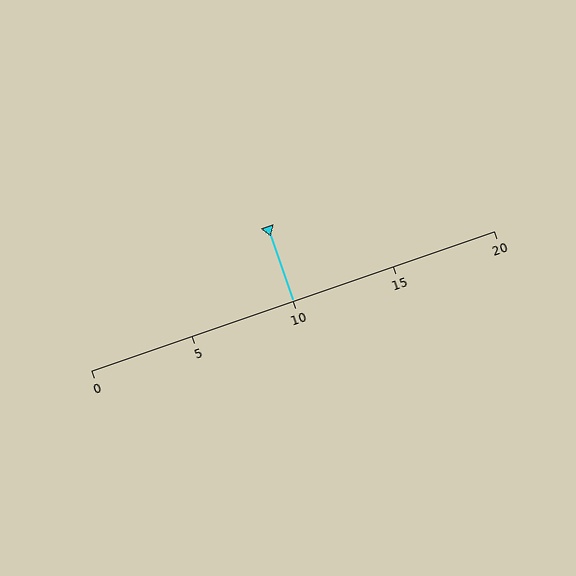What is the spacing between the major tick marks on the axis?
The major ticks are spaced 5 apart.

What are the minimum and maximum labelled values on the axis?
The axis runs from 0 to 20.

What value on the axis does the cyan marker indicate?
The marker indicates approximately 10.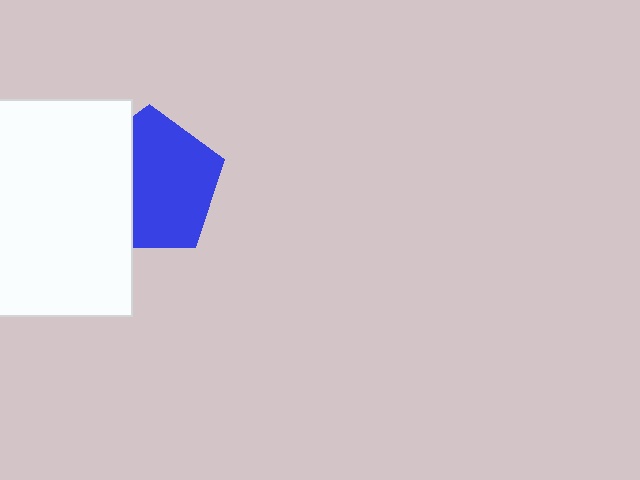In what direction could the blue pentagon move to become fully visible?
The blue pentagon could move right. That would shift it out from behind the white rectangle entirely.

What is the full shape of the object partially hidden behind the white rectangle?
The partially hidden object is a blue pentagon.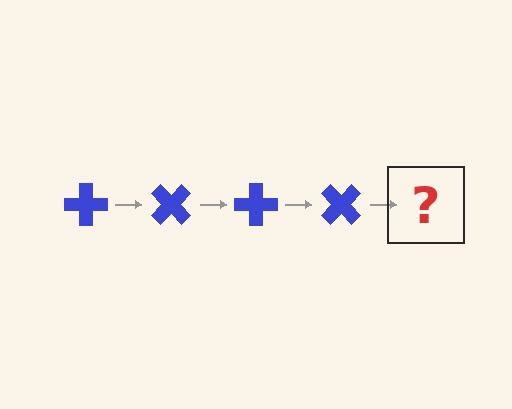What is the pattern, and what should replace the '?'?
The pattern is that the cross rotates 45 degrees each step. The '?' should be a blue cross rotated 180 degrees.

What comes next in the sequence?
The next element should be a blue cross rotated 180 degrees.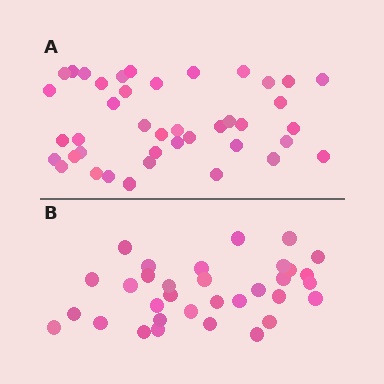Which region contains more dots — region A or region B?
Region A (the top region) has more dots.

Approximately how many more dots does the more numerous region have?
Region A has roughly 8 or so more dots than region B.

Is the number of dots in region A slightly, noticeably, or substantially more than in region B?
Region A has only slightly more — the two regions are fairly close. The ratio is roughly 1.2 to 1.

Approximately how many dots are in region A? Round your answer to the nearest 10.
About 40 dots. (The exact count is 41, which rounds to 40.)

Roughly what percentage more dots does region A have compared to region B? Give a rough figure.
About 25% more.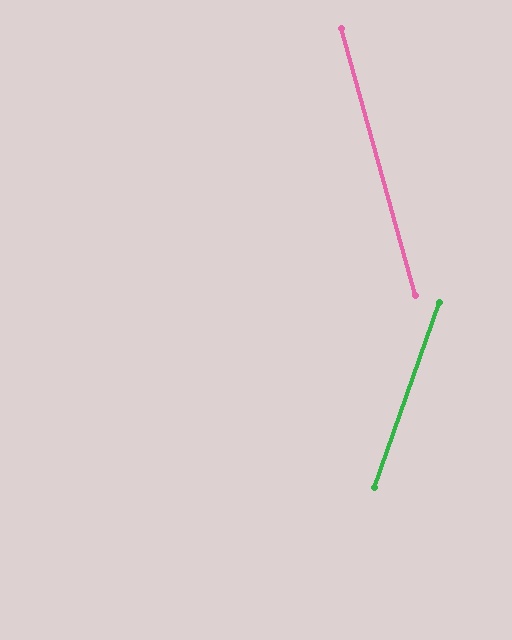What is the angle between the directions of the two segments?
Approximately 35 degrees.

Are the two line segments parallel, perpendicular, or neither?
Neither parallel nor perpendicular — they differ by about 35°.